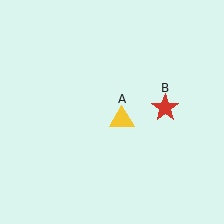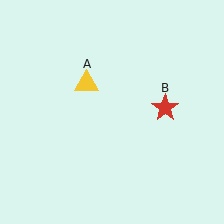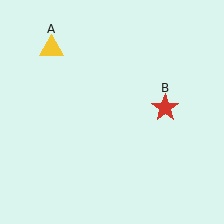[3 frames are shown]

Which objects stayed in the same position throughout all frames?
Red star (object B) remained stationary.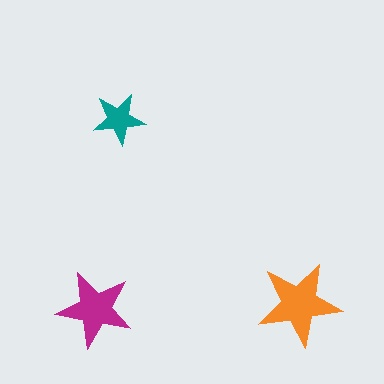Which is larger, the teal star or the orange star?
The orange one.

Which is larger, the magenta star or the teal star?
The magenta one.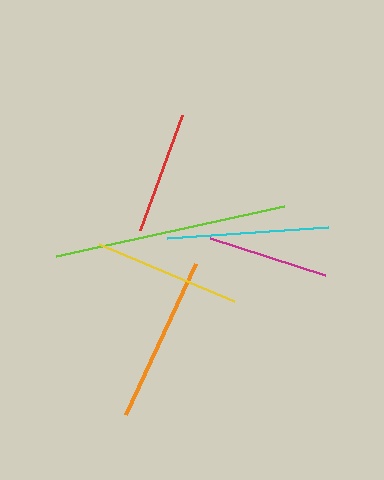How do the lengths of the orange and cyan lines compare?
The orange and cyan lines are approximately the same length.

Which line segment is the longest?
The lime line is the longest at approximately 233 pixels.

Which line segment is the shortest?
The magenta line is the shortest at approximately 120 pixels.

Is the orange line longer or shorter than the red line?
The orange line is longer than the red line.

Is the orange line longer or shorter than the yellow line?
The orange line is longer than the yellow line.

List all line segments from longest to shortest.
From longest to shortest: lime, orange, cyan, yellow, red, magenta.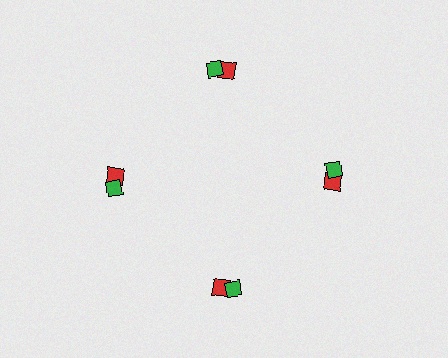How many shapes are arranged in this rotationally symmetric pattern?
There are 8 shapes, arranged in 4 groups of 2.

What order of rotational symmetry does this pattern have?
This pattern has 4-fold rotational symmetry.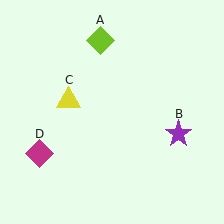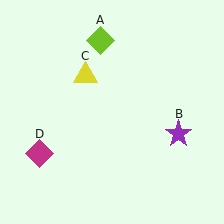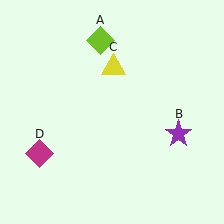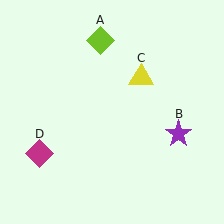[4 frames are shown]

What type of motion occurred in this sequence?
The yellow triangle (object C) rotated clockwise around the center of the scene.